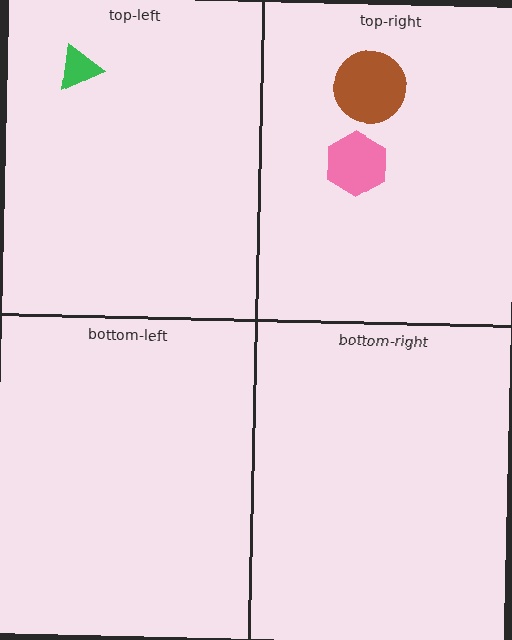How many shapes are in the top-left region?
1.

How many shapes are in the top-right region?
2.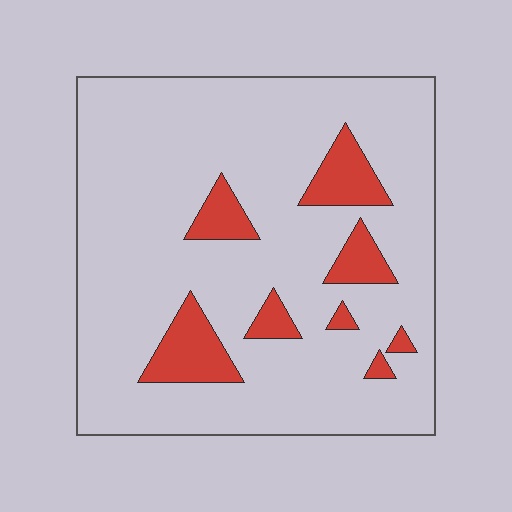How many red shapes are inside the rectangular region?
8.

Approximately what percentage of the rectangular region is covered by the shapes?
Approximately 15%.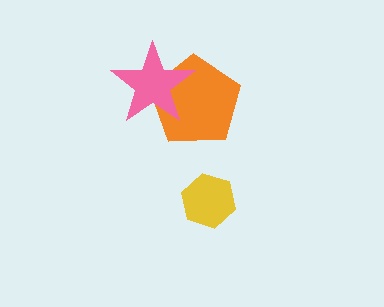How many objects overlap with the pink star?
1 object overlaps with the pink star.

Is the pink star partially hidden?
No, no other shape covers it.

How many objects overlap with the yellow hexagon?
0 objects overlap with the yellow hexagon.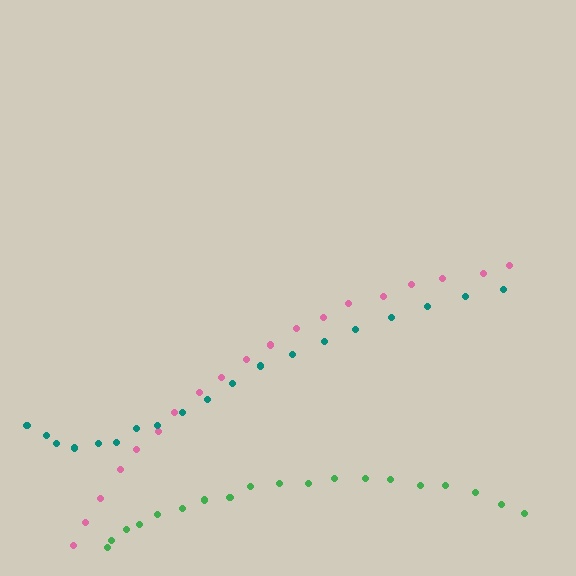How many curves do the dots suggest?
There are 3 distinct paths.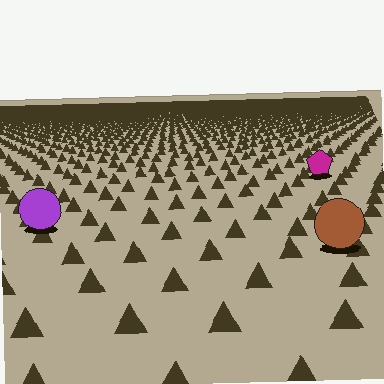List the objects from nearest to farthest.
From nearest to farthest: the brown circle, the purple circle, the magenta pentagon.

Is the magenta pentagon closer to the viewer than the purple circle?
No. The purple circle is closer — you can tell from the texture gradient: the ground texture is coarser near it.